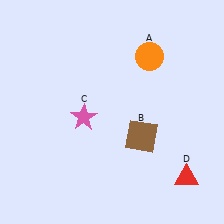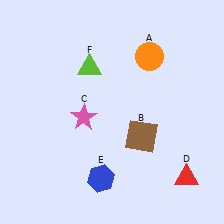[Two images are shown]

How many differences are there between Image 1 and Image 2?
There are 2 differences between the two images.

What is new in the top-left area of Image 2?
A lime triangle (F) was added in the top-left area of Image 2.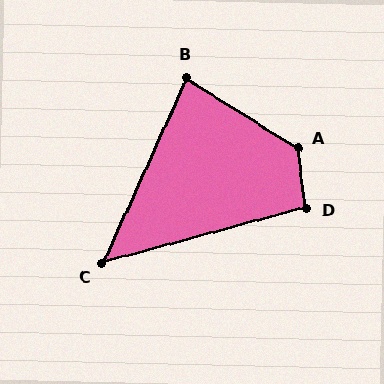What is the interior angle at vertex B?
Approximately 82 degrees (acute).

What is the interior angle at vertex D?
Approximately 98 degrees (obtuse).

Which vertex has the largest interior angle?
A, at approximately 130 degrees.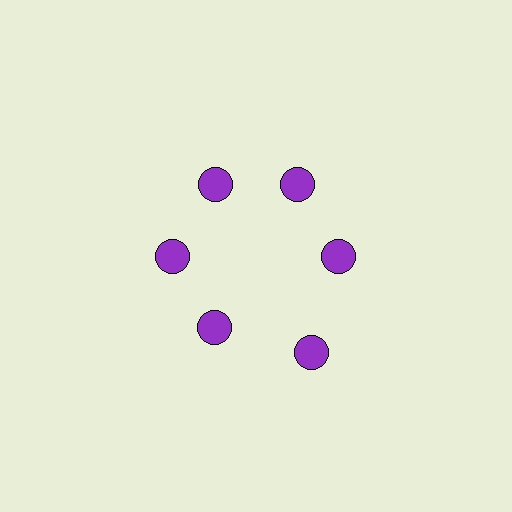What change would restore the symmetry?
The symmetry would be restored by moving it inward, back onto the ring so that all 6 circles sit at equal angles and equal distance from the center.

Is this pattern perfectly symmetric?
No. The 6 purple circles are arranged in a ring, but one element near the 5 o'clock position is pushed outward from the center, breaking the 6-fold rotational symmetry.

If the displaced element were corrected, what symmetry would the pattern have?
It would have 6-fold rotational symmetry — the pattern would map onto itself every 60 degrees.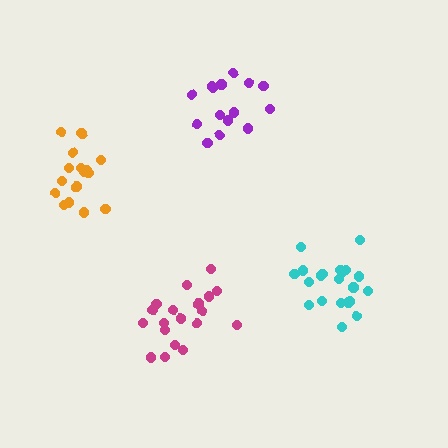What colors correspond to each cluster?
The clusters are colored: magenta, purple, cyan, orange.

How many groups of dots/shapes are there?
There are 4 groups.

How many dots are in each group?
Group 1: 19 dots, Group 2: 15 dots, Group 3: 21 dots, Group 4: 16 dots (71 total).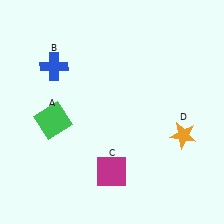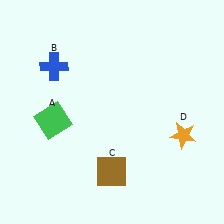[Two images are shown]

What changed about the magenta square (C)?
In Image 1, C is magenta. In Image 2, it changed to brown.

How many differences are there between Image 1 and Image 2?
There is 1 difference between the two images.